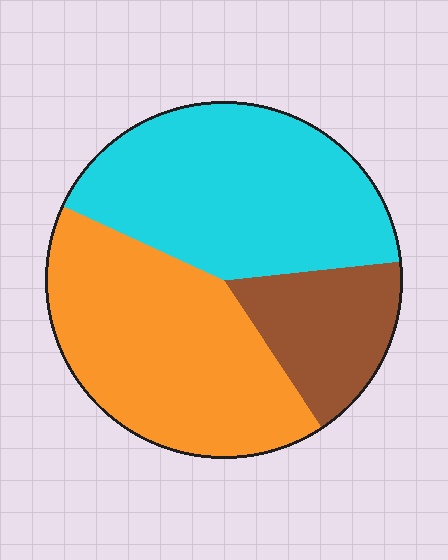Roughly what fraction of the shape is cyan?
Cyan covers around 40% of the shape.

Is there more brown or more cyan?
Cyan.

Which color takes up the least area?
Brown, at roughly 15%.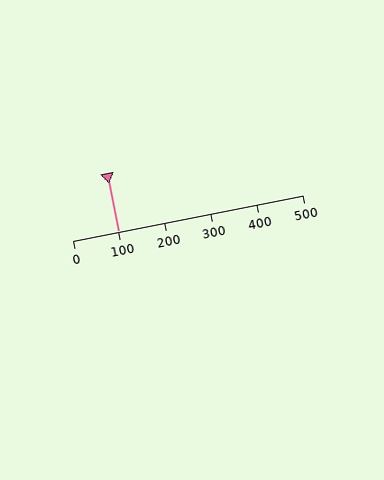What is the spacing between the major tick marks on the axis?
The major ticks are spaced 100 apart.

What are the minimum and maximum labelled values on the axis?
The axis runs from 0 to 500.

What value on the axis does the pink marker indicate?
The marker indicates approximately 100.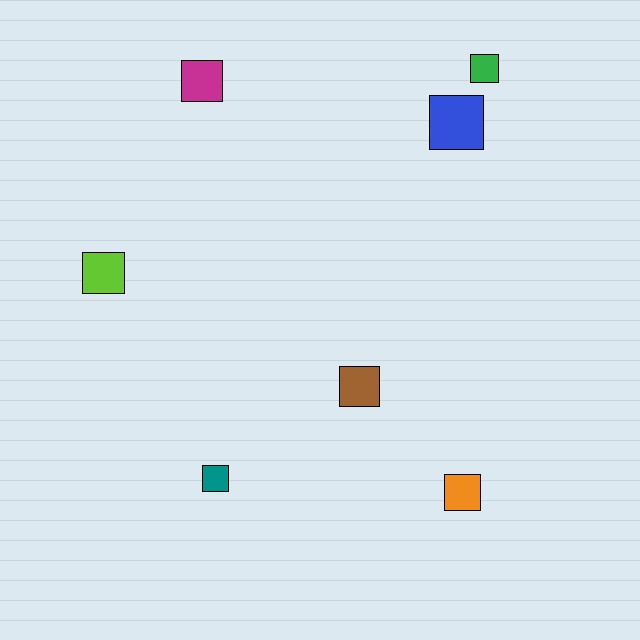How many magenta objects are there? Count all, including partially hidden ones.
There is 1 magenta object.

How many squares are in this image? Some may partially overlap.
There are 7 squares.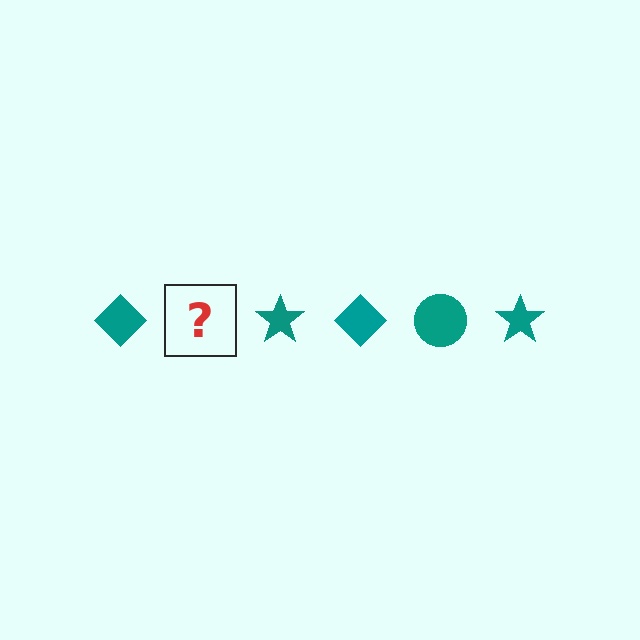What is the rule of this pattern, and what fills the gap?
The rule is that the pattern cycles through diamond, circle, star shapes in teal. The gap should be filled with a teal circle.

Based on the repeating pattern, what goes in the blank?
The blank should be a teal circle.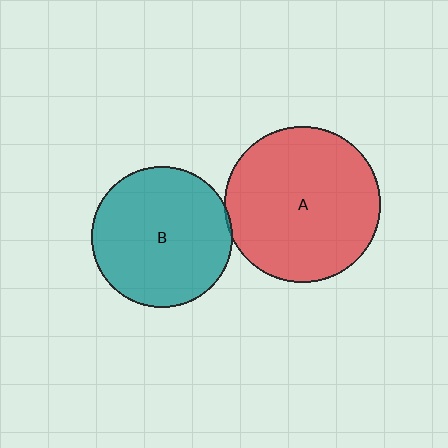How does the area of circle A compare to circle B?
Approximately 1.2 times.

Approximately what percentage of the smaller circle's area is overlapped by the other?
Approximately 5%.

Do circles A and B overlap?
Yes.